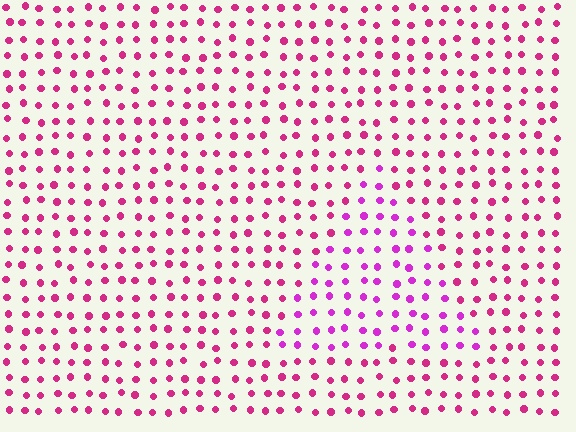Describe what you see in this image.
The image is filled with small magenta elements in a uniform arrangement. A triangle-shaped region is visible where the elements are tinted to a slightly different hue, forming a subtle color boundary.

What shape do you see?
I see a triangle.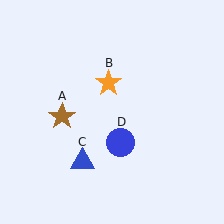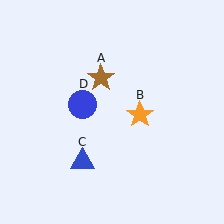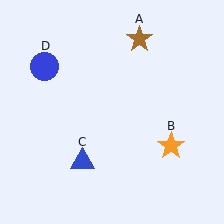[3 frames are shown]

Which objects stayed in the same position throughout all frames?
Blue triangle (object C) remained stationary.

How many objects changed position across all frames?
3 objects changed position: brown star (object A), orange star (object B), blue circle (object D).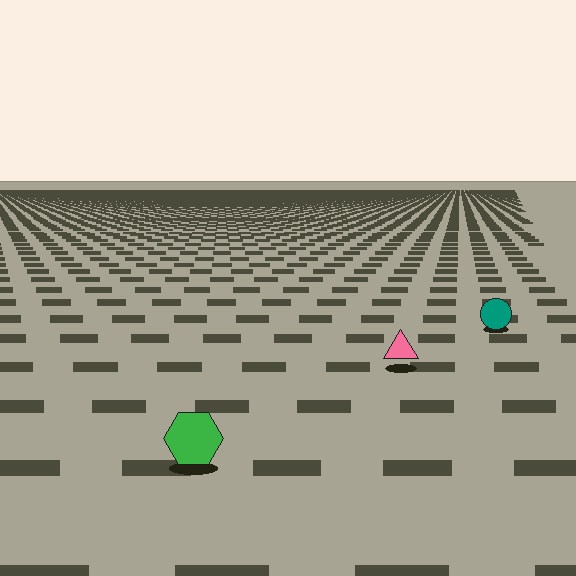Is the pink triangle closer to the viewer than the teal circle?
Yes. The pink triangle is closer — you can tell from the texture gradient: the ground texture is coarser near it.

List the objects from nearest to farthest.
From nearest to farthest: the green hexagon, the pink triangle, the teal circle.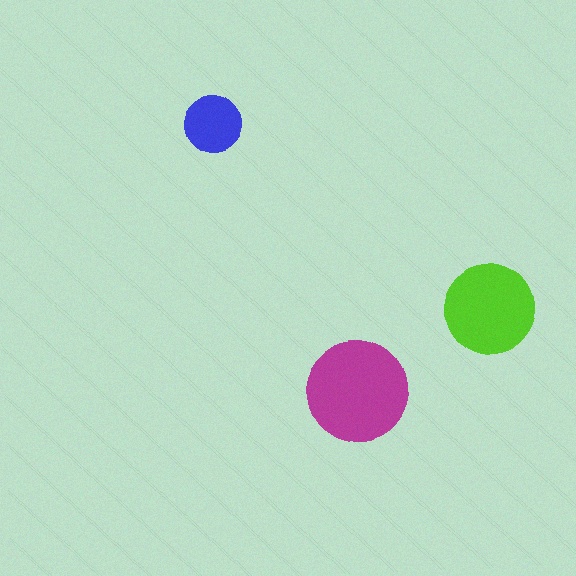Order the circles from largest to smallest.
the magenta one, the lime one, the blue one.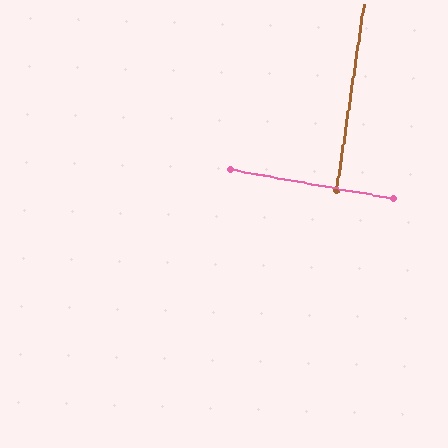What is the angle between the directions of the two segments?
Approximately 88 degrees.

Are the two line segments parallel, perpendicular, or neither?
Perpendicular — they meet at approximately 88°.